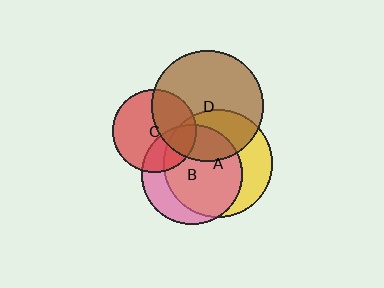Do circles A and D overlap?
Yes.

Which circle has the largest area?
Circle D (brown).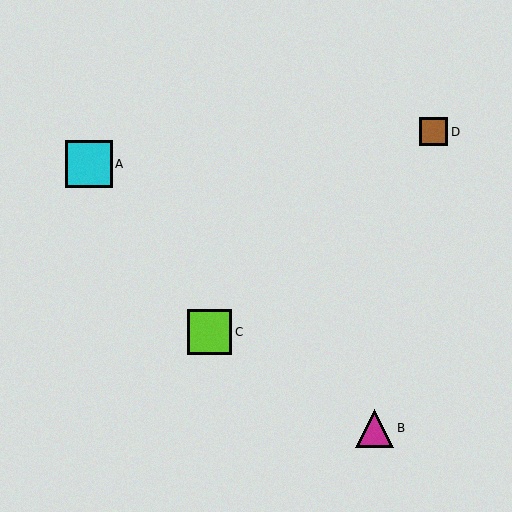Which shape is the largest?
The cyan square (labeled A) is the largest.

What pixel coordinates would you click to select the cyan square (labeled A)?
Click at (89, 164) to select the cyan square A.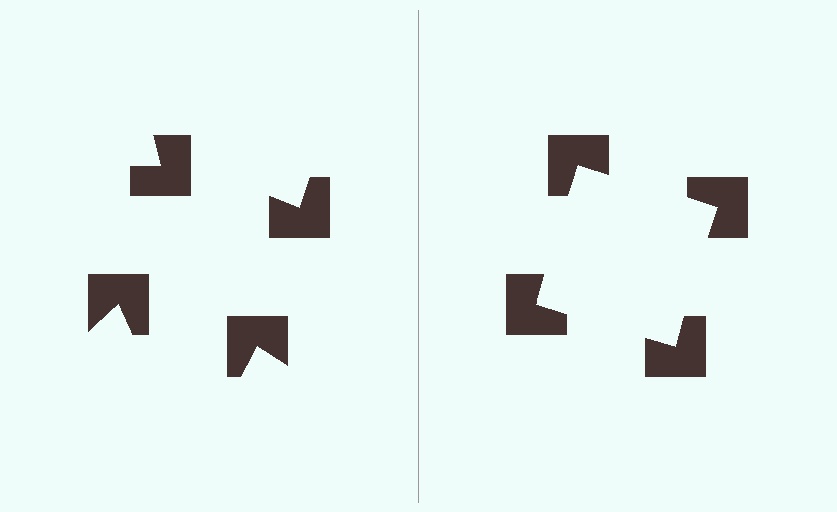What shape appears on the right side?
An illusory square.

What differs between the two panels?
The notched squares are positioned identically on both sides; only the wedge orientations differ. On the right they align to a square; on the left they are misaligned.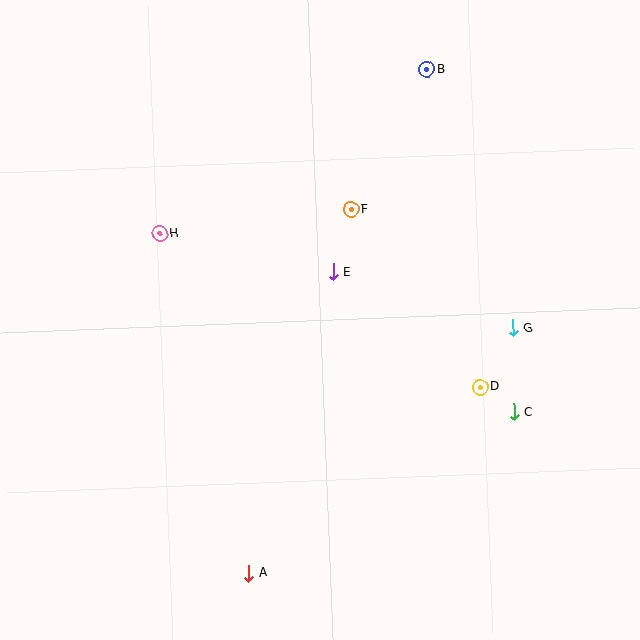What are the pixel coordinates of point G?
Point G is at (513, 328).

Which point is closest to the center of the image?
Point E at (333, 272) is closest to the center.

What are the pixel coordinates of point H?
Point H is at (160, 234).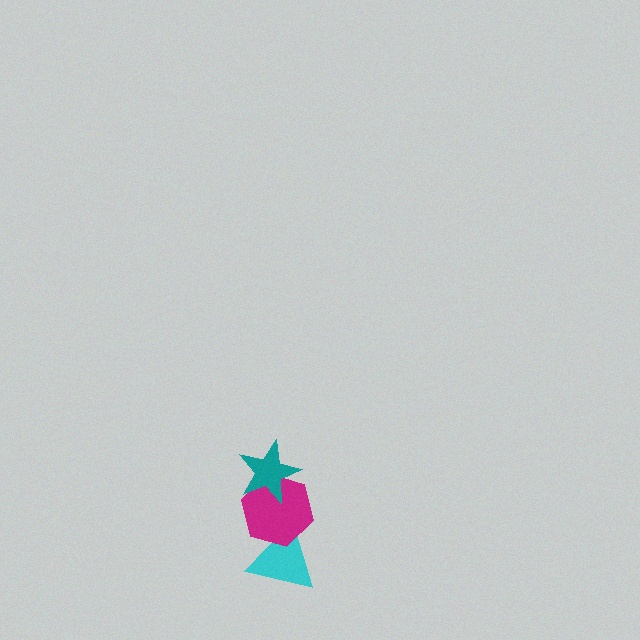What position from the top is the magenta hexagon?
The magenta hexagon is 2nd from the top.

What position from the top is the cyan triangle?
The cyan triangle is 3rd from the top.